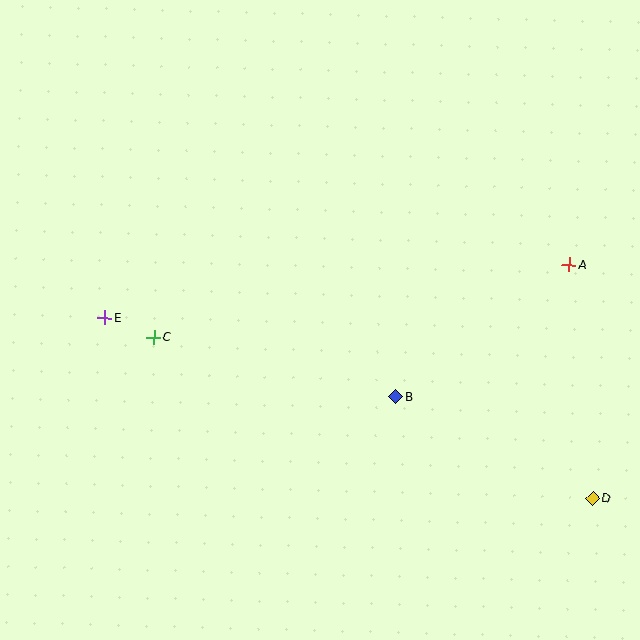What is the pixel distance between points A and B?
The distance between A and B is 218 pixels.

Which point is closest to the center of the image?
Point B at (396, 397) is closest to the center.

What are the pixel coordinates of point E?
Point E is at (105, 318).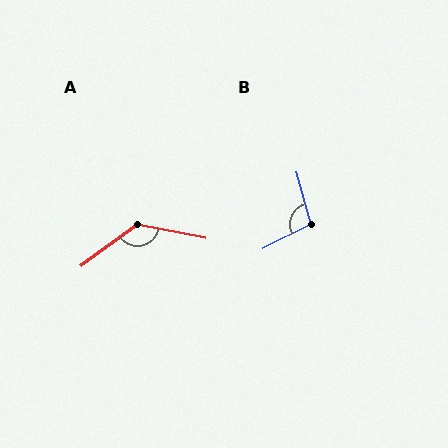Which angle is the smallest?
B, at approximately 100 degrees.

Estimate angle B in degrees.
Approximately 100 degrees.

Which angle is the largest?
A, at approximately 132 degrees.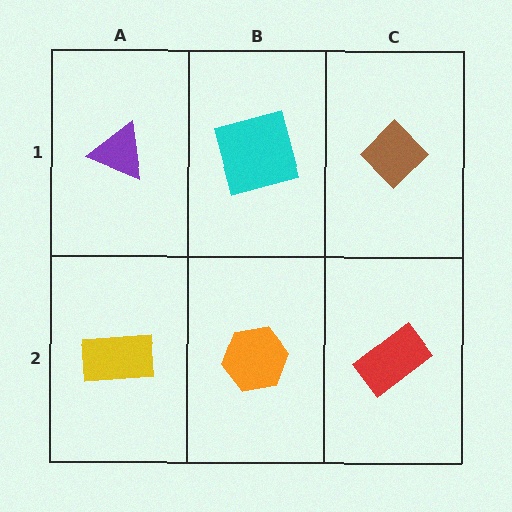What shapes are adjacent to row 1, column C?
A red rectangle (row 2, column C), a cyan square (row 1, column B).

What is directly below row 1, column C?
A red rectangle.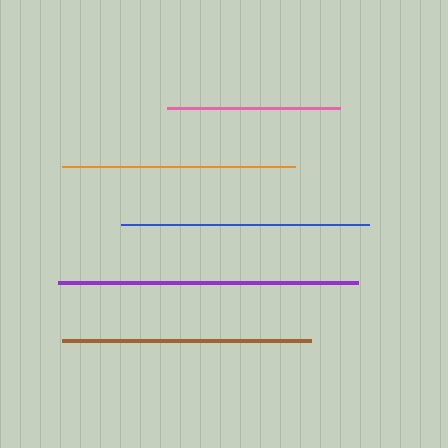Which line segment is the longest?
The purple line is the longest at approximately 299 pixels.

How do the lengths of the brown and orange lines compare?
The brown and orange lines are approximately the same length.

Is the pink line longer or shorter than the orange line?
The orange line is longer than the pink line.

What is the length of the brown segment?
The brown segment is approximately 249 pixels long.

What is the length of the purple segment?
The purple segment is approximately 299 pixels long.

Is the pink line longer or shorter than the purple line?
The purple line is longer than the pink line.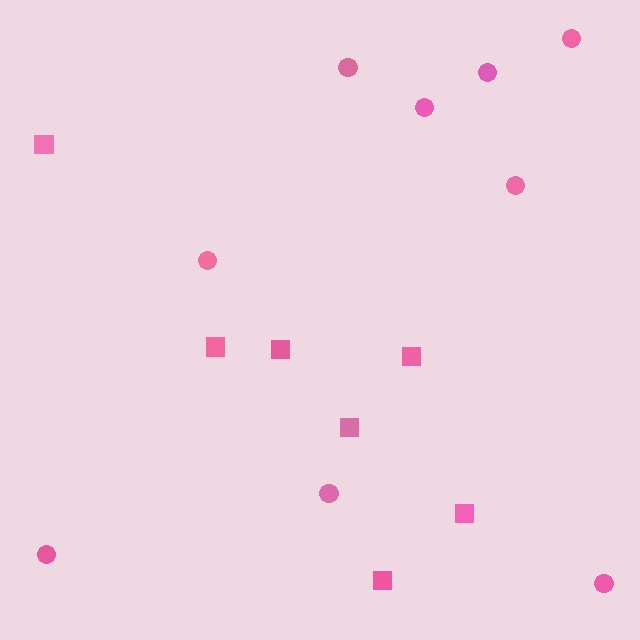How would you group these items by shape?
There are 2 groups: one group of circles (9) and one group of squares (7).